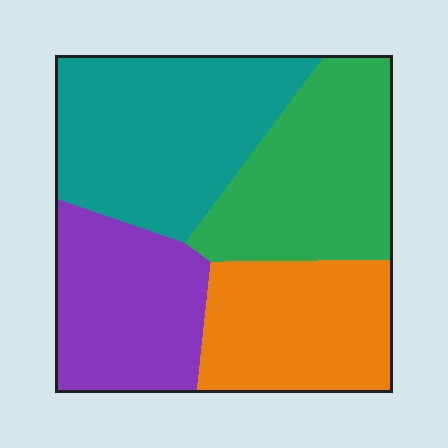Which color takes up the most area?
Teal, at roughly 30%.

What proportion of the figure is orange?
Orange covers 22% of the figure.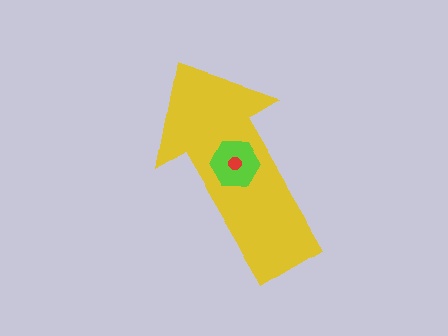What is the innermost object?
The red circle.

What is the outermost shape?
The yellow arrow.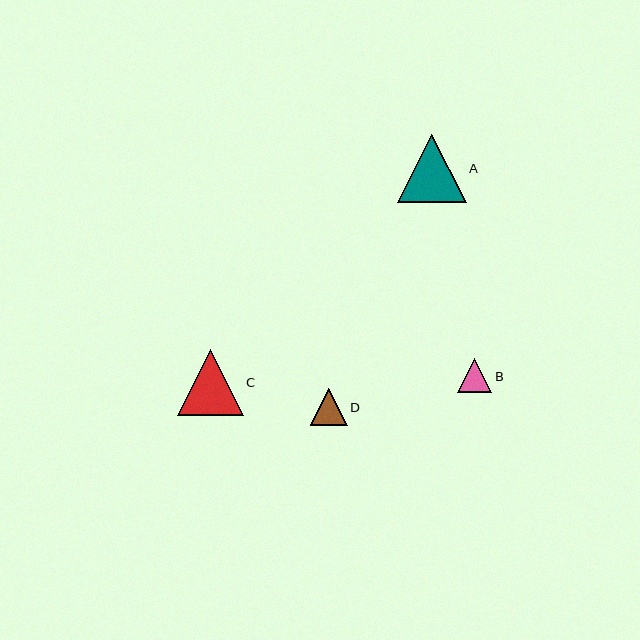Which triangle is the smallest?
Triangle B is the smallest with a size of approximately 34 pixels.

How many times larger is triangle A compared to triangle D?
Triangle A is approximately 1.9 times the size of triangle D.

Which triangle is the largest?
Triangle A is the largest with a size of approximately 69 pixels.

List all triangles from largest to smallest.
From largest to smallest: A, C, D, B.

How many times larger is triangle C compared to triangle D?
Triangle C is approximately 1.8 times the size of triangle D.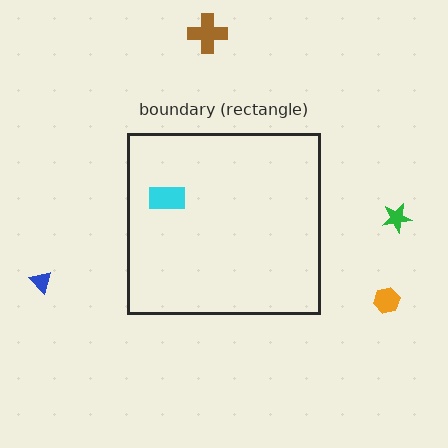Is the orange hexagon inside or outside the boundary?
Outside.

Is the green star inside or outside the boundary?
Outside.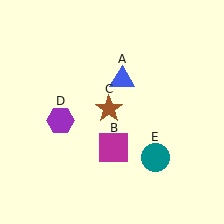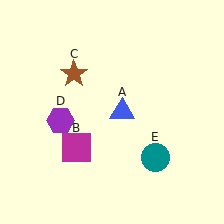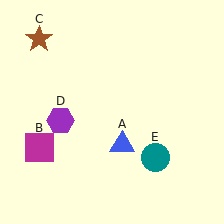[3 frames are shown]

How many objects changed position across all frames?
3 objects changed position: blue triangle (object A), magenta square (object B), brown star (object C).